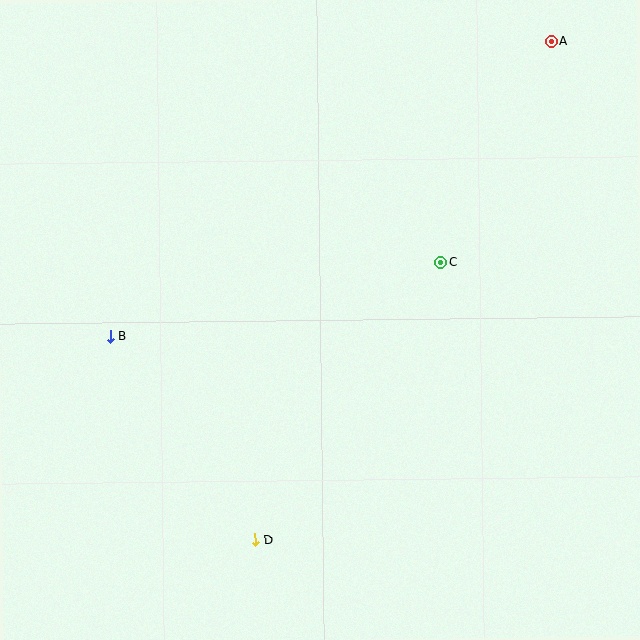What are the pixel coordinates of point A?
Point A is at (551, 41).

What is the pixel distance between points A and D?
The distance between A and D is 579 pixels.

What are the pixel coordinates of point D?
Point D is at (255, 539).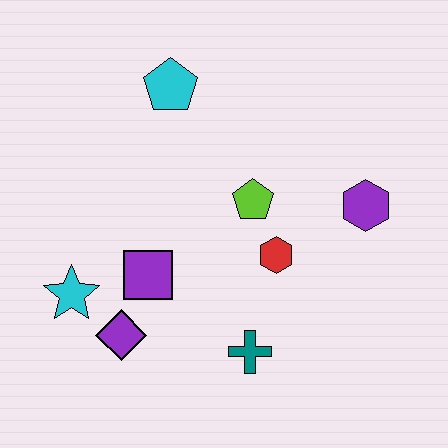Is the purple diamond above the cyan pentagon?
No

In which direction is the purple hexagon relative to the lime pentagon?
The purple hexagon is to the right of the lime pentagon.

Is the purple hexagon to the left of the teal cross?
No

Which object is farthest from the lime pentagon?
The cyan star is farthest from the lime pentagon.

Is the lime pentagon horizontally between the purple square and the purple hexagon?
Yes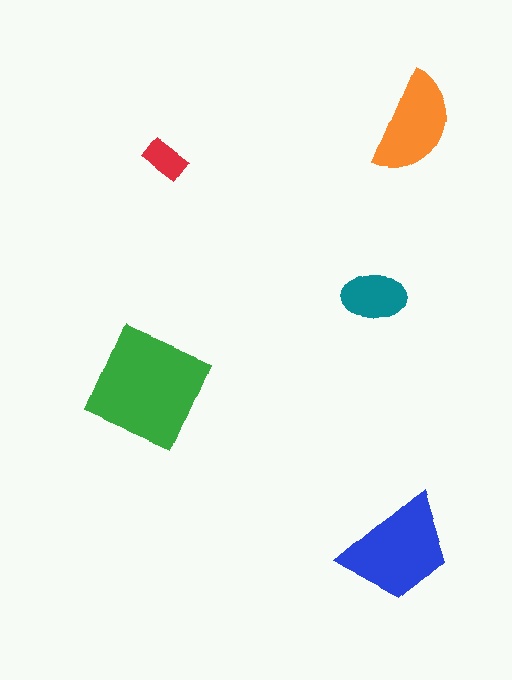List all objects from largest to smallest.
The green square, the blue trapezoid, the orange semicircle, the teal ellipse, the red rectangle.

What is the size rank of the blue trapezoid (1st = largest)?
2nd.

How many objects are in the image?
There are 5 objects in the image.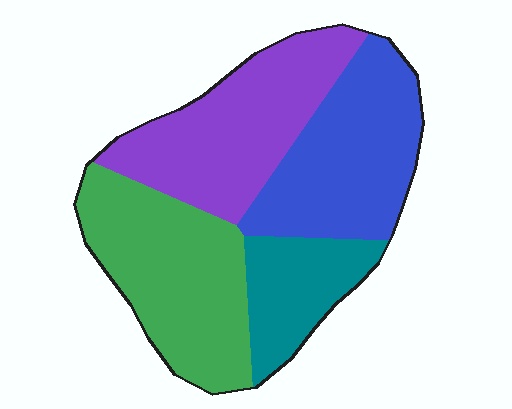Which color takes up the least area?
Teal, at roughly 15%.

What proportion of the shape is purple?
Purple covers 28% of the shape.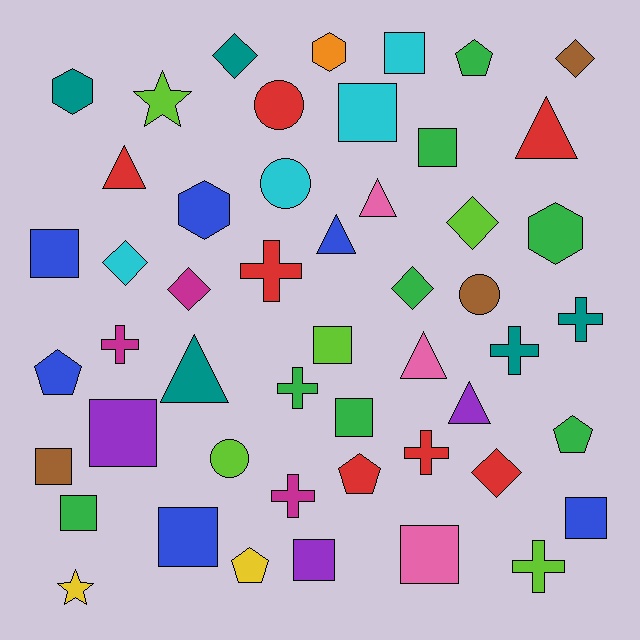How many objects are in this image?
There are 50 objects.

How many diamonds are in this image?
There are 7 diamonds.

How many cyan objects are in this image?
There are 4 cyan objects.